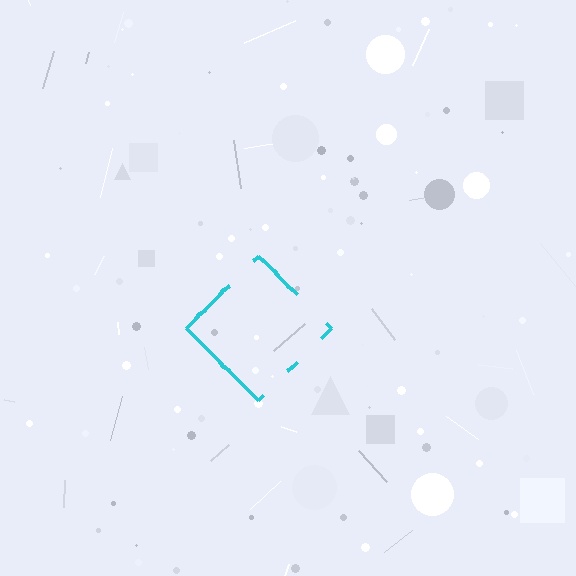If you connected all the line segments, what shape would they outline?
They would outline a diamond.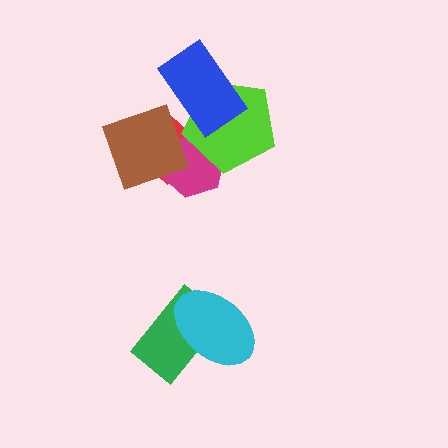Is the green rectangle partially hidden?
Yes, it is partially covered by another shape.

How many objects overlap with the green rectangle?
1 object overlaps with the green rectangle.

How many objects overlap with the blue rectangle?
2 objects overlap with the blue rectangle.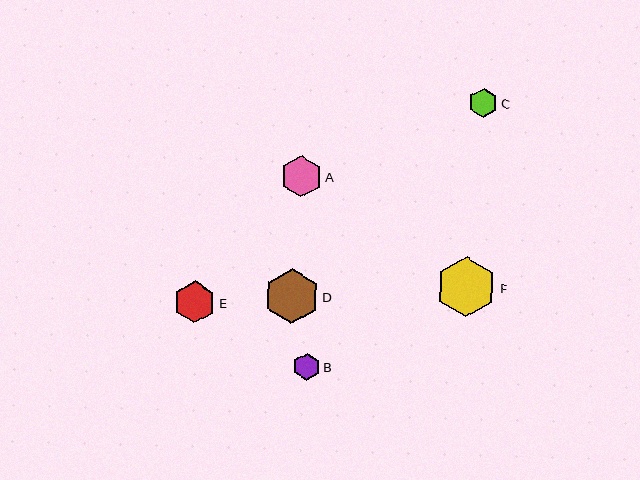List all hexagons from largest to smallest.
From largest to smallest: F, D, E, A, C, B.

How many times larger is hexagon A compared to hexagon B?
Hexagon A is approximately 1.5 times the size of hexagon B.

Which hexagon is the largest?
Hexagon F is the largest with a size of approximately 61 pixels.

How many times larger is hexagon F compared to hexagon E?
Hexagon F is approximately 1.5 times the size of hexagon E.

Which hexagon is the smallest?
Hexagon B is the smallest with a size of approximately 27 pixels.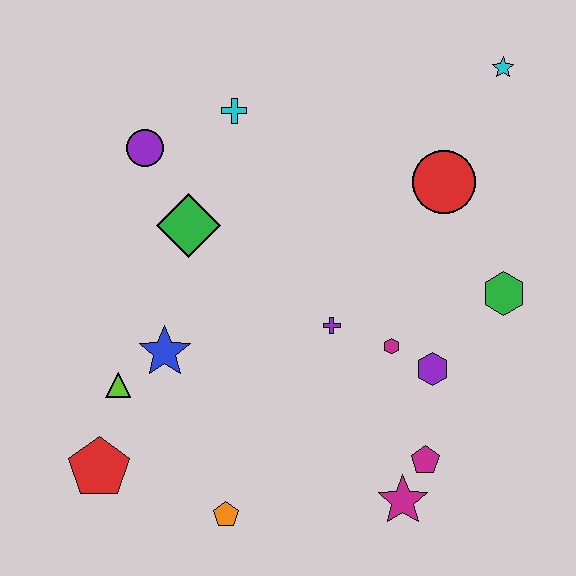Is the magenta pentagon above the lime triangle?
No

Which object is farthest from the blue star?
The cyan star is farthest from the blue star.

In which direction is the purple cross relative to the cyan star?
The purple cross is below the cyan star.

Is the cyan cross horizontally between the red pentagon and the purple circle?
No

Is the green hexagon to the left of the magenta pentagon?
No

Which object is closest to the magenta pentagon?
The magenta star is closest to the magenta pentagon.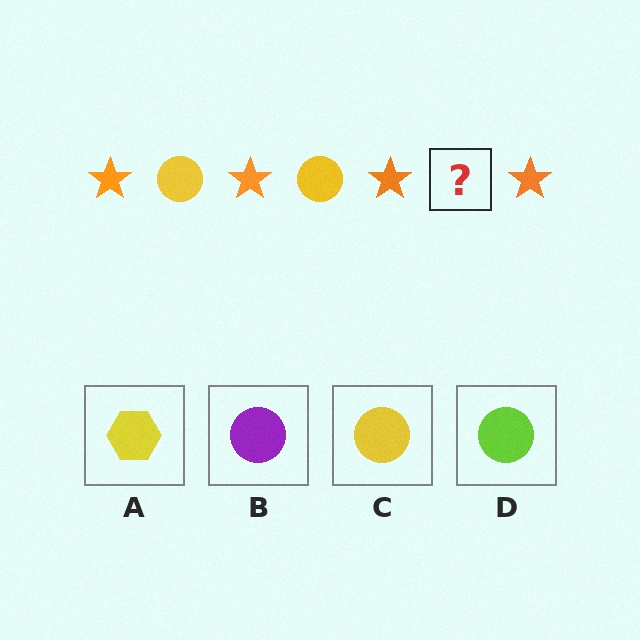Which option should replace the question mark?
Option C.